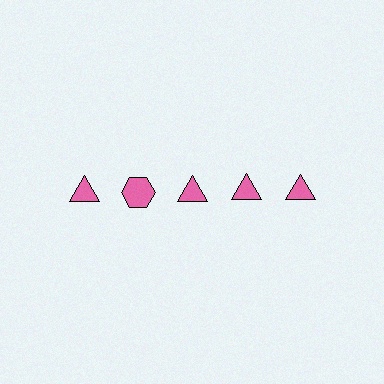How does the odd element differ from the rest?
It has a different shape: hexagon instead of triangle.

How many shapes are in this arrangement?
There are 5 shapes arranged in a grid pattern.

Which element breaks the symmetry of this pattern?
The pink hexagon in the top row, second from left column breaks the symmetry. All other shapes are pink triangles.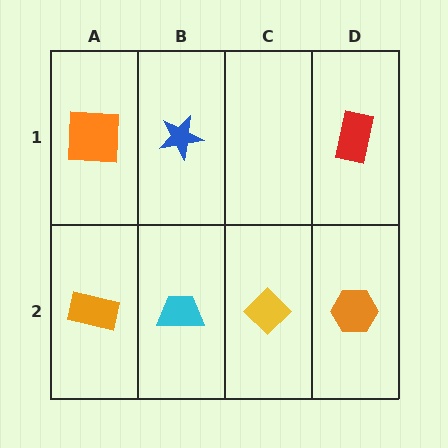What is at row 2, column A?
An orange rectangle.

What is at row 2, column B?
A cyan trapezoid.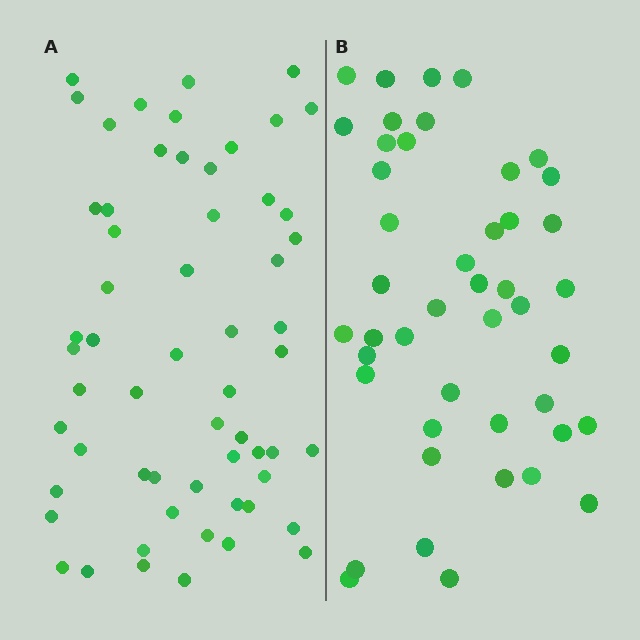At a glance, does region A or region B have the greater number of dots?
Region A (the left region) has more dots.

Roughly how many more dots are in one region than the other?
Region A has approximately 15 more dots than region B.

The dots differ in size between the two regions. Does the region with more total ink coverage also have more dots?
No. Region B has more total ink coverage because its dots are larger, but region A actually contains more individual dots. Total area can be misleading — the number of items is what matters here.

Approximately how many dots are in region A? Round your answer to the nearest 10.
About 60 dots. (The exact count is 59, which rounds to 60.)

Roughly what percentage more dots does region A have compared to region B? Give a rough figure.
About 30% more.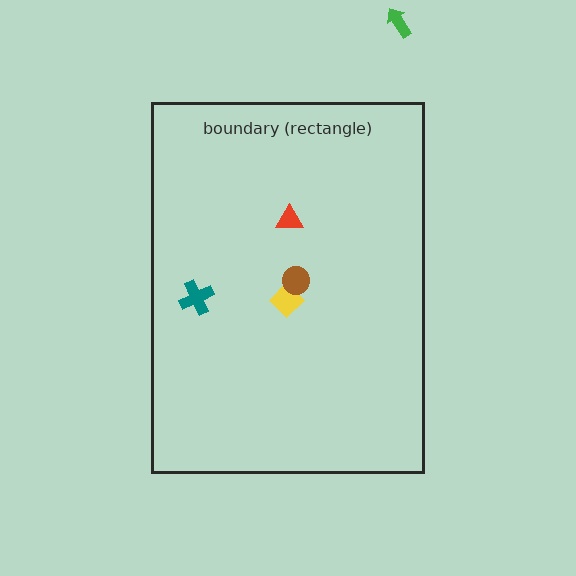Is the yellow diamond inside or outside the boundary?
Inside.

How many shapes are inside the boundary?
4 inside, 1 outside.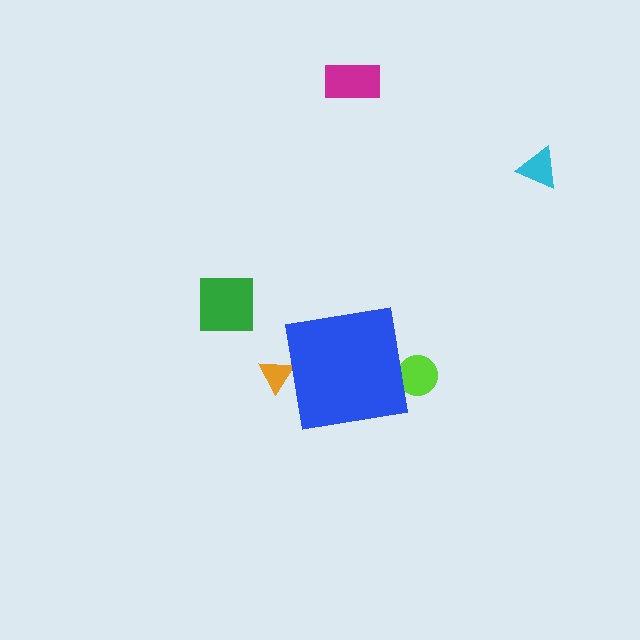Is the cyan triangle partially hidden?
No, the cyan triangle is fully visible.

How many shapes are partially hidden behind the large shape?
2 shapes are partially hidden.